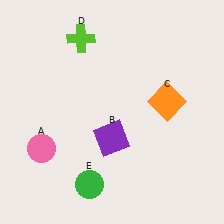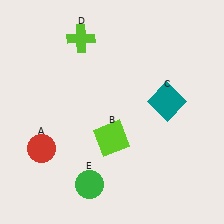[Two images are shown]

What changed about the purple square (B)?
In Image 1, B is purple. In Image 2, it changed to lime.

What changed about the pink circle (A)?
In Image 1, A is pink. In Image 2, it changed to red.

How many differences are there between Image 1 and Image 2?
There are 3 differences between the two images.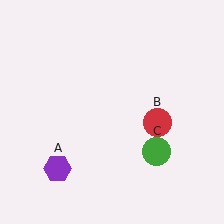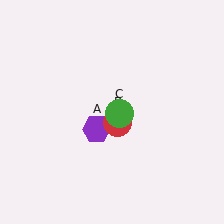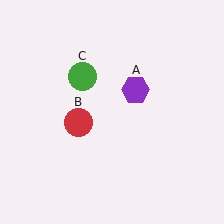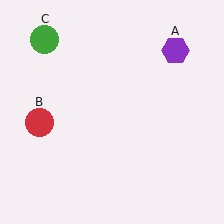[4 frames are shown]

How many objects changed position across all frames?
3 objects changed position: purple hexagon (object A), red circle (object B), green circle (object C).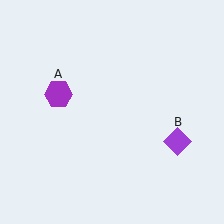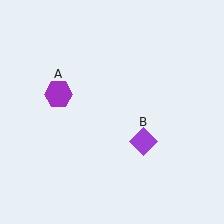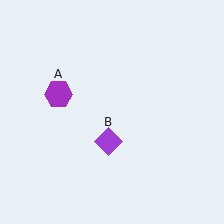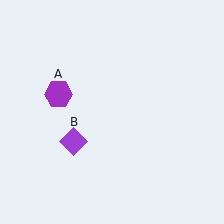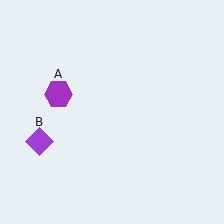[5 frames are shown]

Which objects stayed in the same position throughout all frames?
Purple hexagon (object A) remained stationary.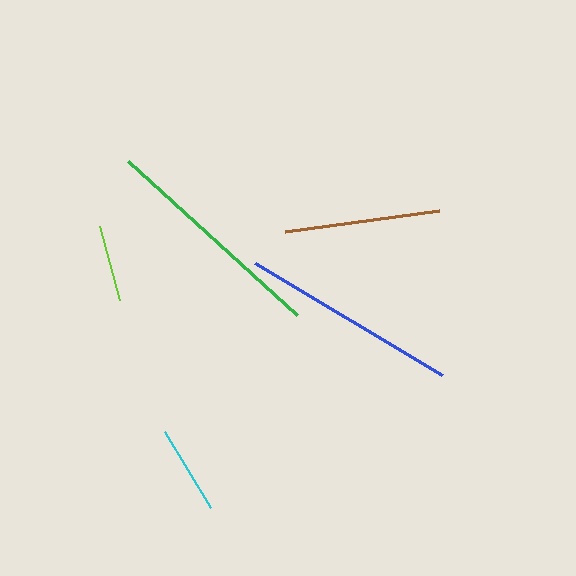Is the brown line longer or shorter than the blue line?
The blue line is longer than the brown line.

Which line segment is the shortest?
The lime line is the shortest at approximately 76 pixels.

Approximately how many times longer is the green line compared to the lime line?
The green line is approximately 3.0 times the length of the lime line.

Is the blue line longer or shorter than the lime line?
The blue line is longer than the lime line.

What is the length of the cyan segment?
The cyan segment is approximately 88 pixels long.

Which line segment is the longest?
The green line is the longest at approximately 229 pixels.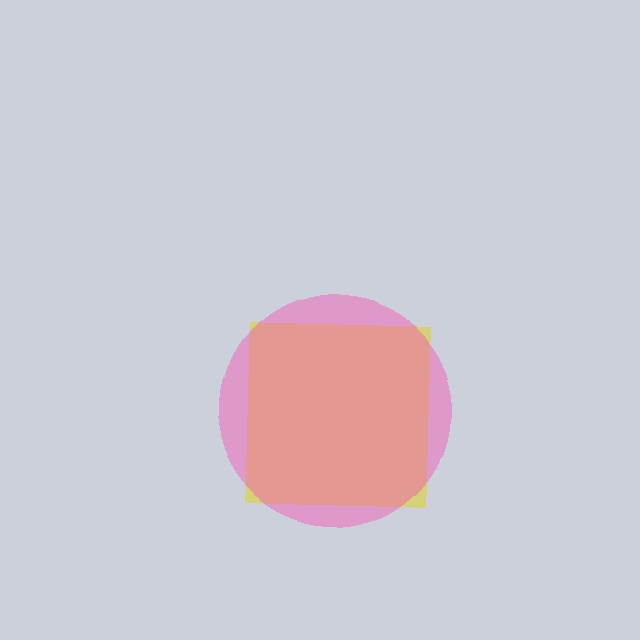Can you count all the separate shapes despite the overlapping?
Yes, there are 2 separate shapes.